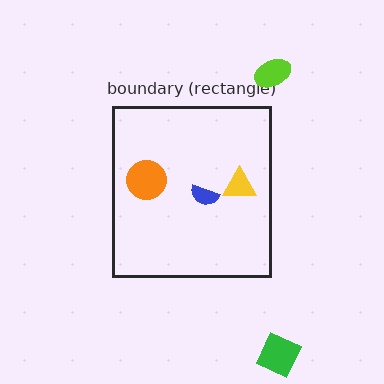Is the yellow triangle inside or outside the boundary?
Inside.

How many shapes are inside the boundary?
3 inside, 2 outside.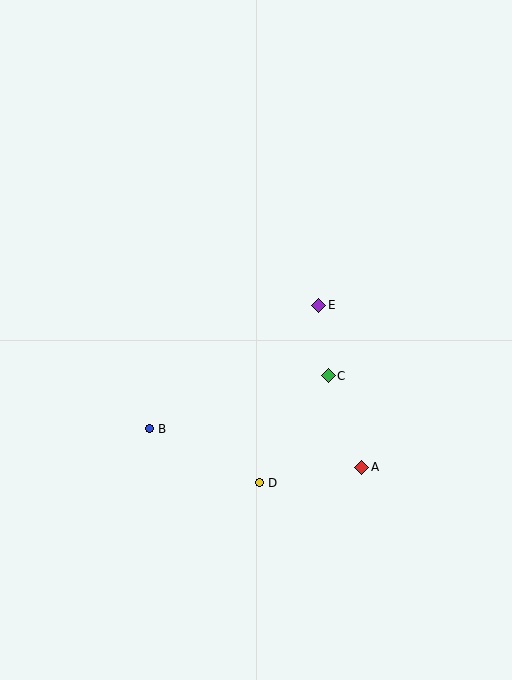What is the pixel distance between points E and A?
The distance between E and A is 167 pixels.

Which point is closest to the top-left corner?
Point E is closest to the top-left corner.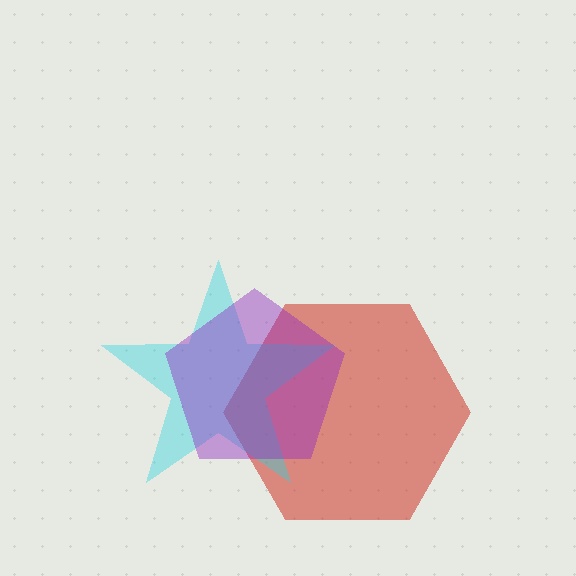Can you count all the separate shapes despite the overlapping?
Yes, there are 3 separate shapes.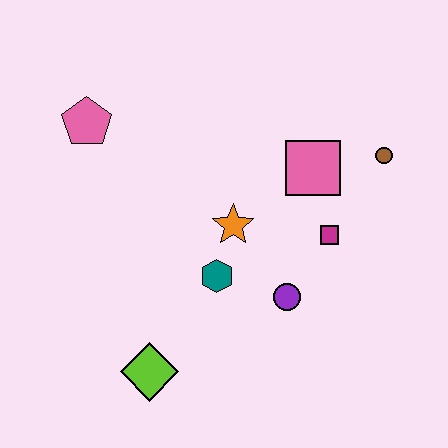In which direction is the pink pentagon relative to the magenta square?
The pink pentagon is to the left of the magenta square.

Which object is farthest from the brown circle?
The lime diamond is farthest from the brown circle.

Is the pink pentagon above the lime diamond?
Yes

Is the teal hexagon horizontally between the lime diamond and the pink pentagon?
No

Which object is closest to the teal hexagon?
The orange star is closest to the teal hexagon.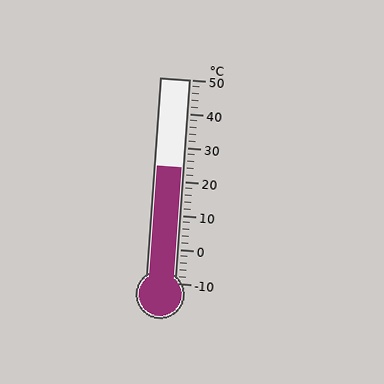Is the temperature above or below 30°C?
The temperature is below 30°C.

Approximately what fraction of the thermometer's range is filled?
The thermometer is filled to approximately 55% of its range.